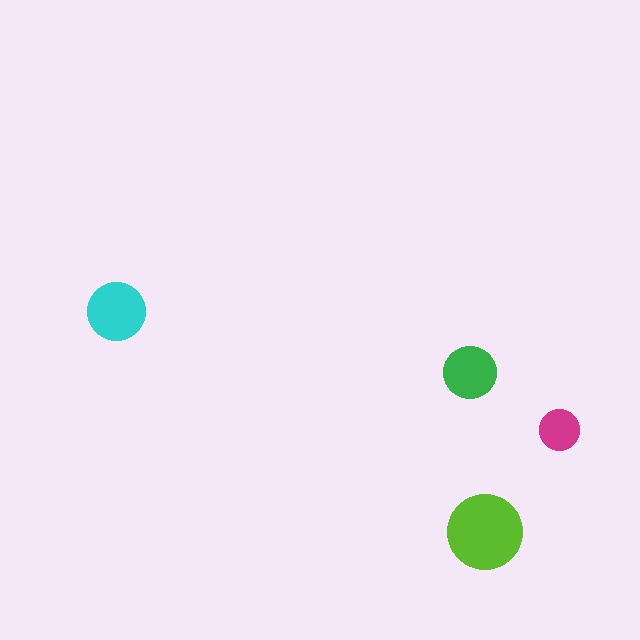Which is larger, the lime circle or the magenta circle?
The lime one.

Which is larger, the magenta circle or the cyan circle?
The cyan one.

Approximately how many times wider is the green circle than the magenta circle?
About 1.5 times wider.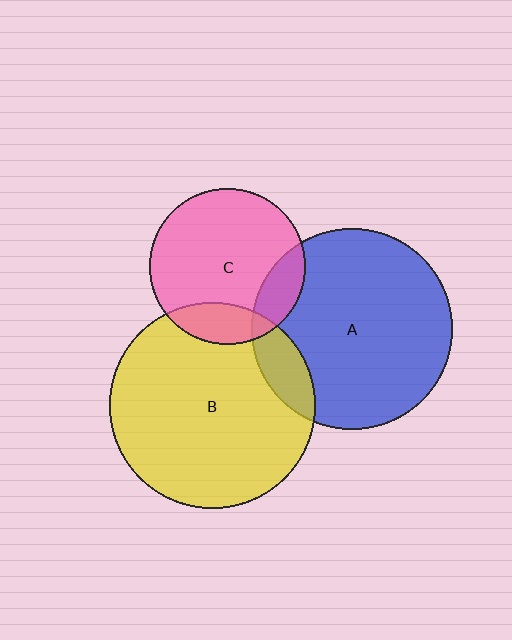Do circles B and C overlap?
Yes.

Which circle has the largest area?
Circle B (yellow).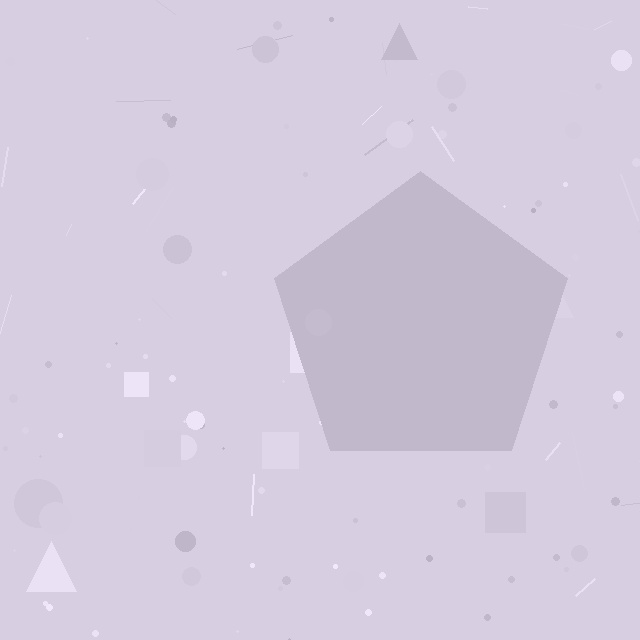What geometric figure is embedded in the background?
A pentagon is embedded in the background.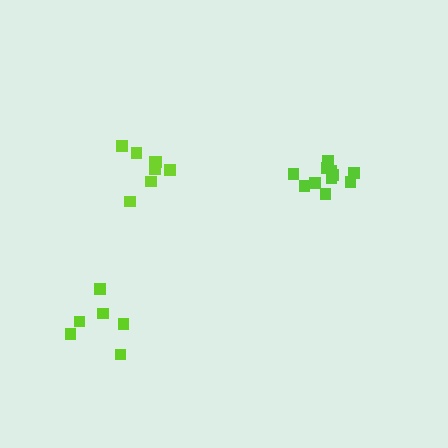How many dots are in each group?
Group 1: 6 dots, Group 2: 8 dots, Group 3: 11 dots (25 total).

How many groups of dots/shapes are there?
There are 3 groups.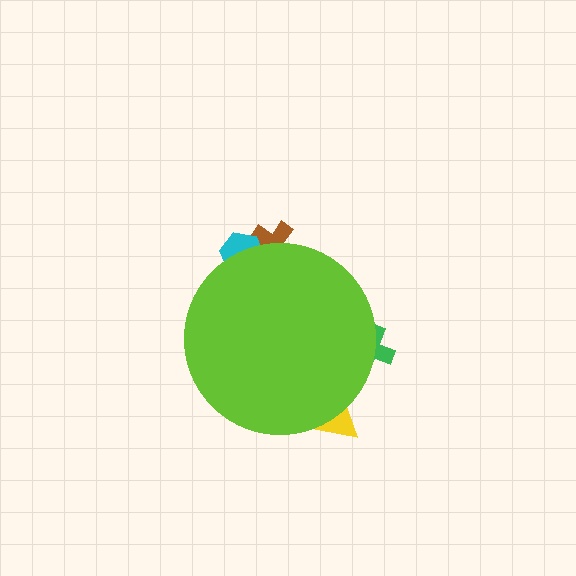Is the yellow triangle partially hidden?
Yes, the yellow triangle is partially hidden behind the lime circle.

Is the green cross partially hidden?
Yes, the green cross is partially hidden behind the lime circle.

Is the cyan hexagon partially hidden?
Yes, the cyan hexagon is partially hidden behind the lime circle.